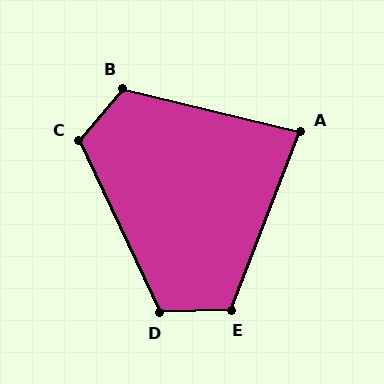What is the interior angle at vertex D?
Approximately 113 degrees (obtuse).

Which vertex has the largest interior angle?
B, at approximately 117 degrees.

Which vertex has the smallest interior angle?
A, at approximately 82 degrees.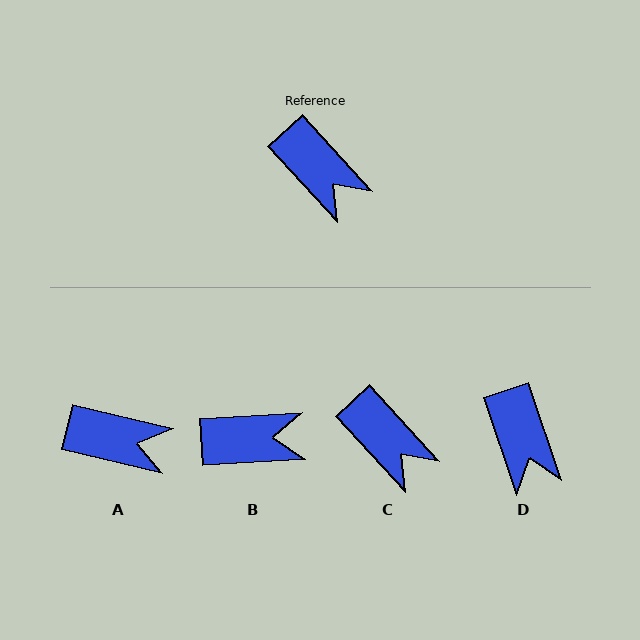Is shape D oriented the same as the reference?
No, it is off by about 24 degrees.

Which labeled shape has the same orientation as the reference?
C.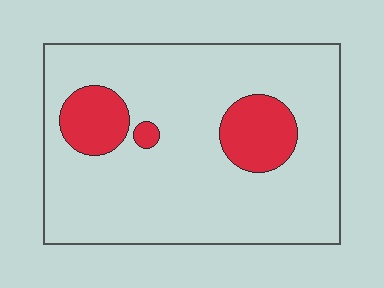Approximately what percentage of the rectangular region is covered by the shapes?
Approximately 15%.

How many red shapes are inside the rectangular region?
3.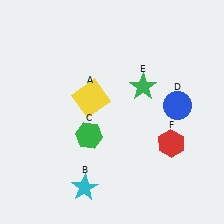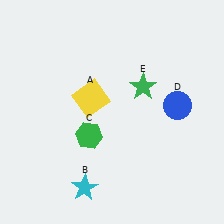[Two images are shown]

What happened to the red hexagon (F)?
The red hexagon (F) was removed in Image 2. It was in the bottom-right area of Image 1.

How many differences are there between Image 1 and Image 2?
There is 1 difference between the two images.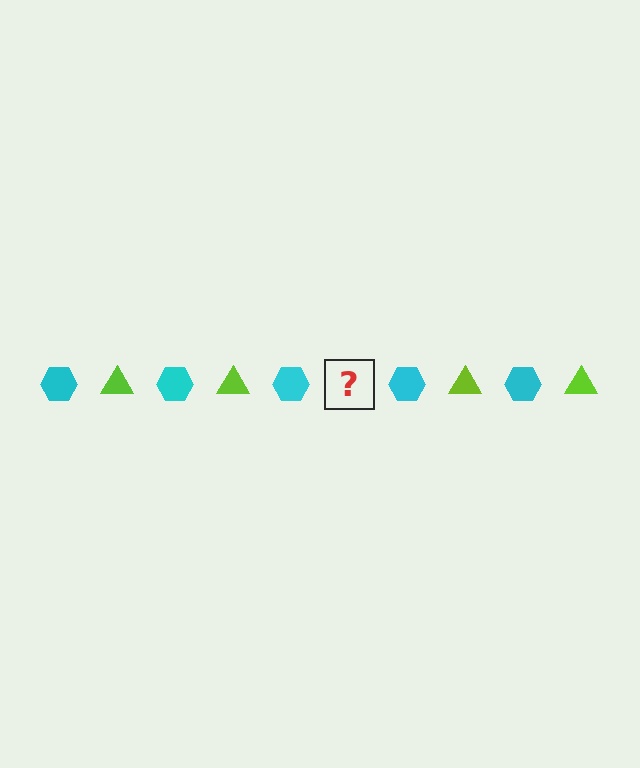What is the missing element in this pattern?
The missing element is a lime triangle.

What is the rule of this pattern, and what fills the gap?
The rule is that the pattern alternates between cyan hexagon and lime triangle. The gap should be filled with a lime triangle.